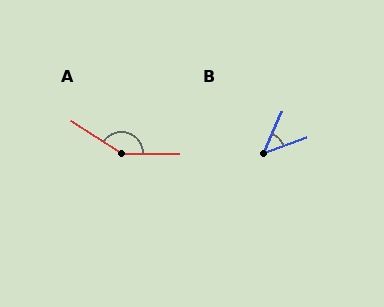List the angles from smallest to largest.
B (46°), A (147°).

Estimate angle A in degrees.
Approximately 147 degrees.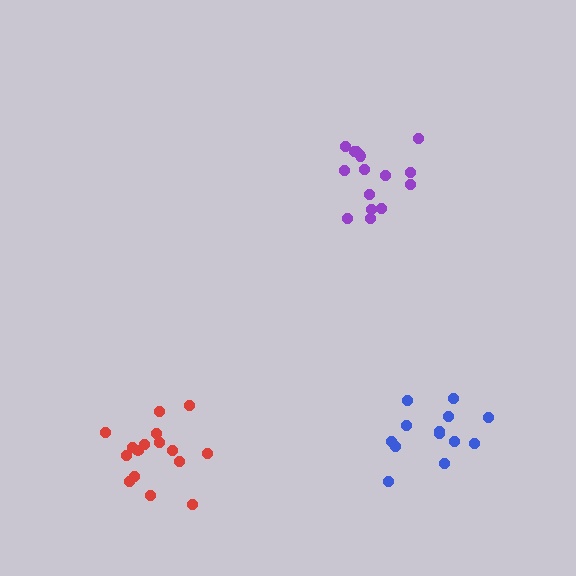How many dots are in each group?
Group 1: 15 dots, Group 2: 16 dots, Group 3: 13 dots (44 total).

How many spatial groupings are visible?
There are 3 spatial groupings.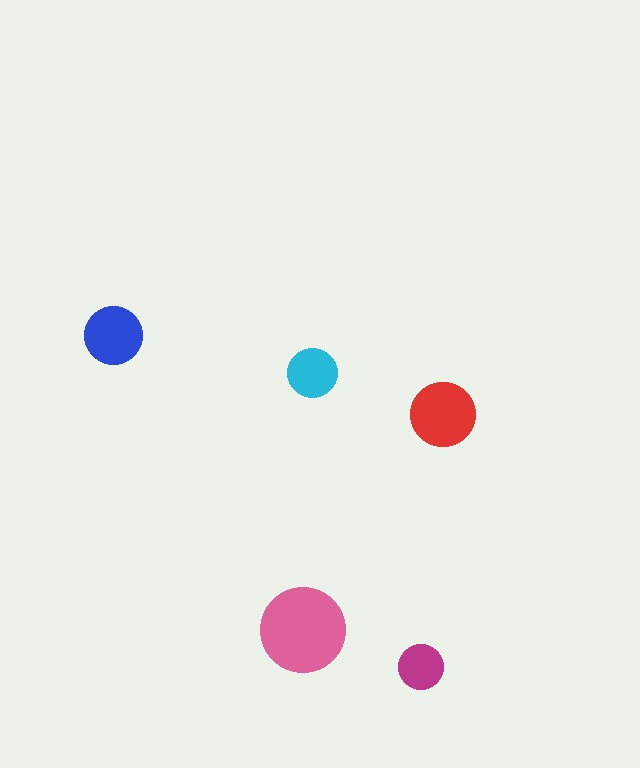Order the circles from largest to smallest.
the pink one, the red one, the blue one, the cyan one, the magenta one.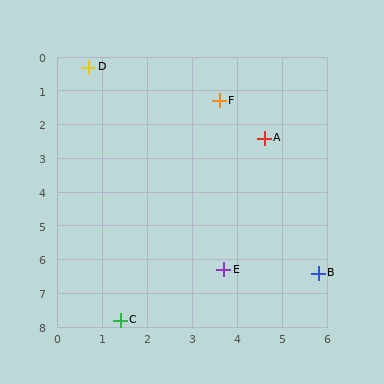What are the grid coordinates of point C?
Point C is at approximately (1.4, 7.8).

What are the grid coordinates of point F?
Point F is at approximately (3.6, 1.3).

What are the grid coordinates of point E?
Point E is at approximately (3.7, 6.3).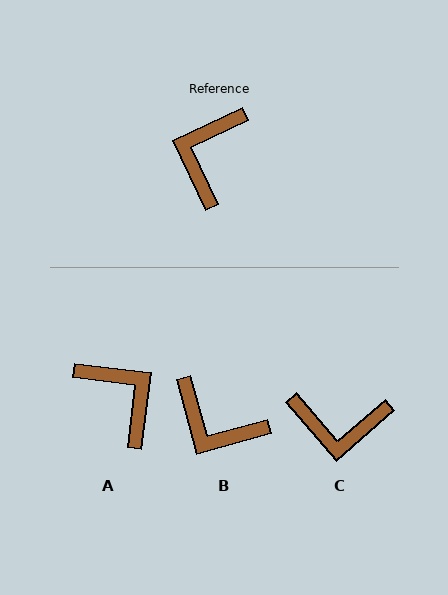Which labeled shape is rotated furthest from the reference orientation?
A, about 122 degrees away.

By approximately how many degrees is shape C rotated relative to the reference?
Approximately 106 degrees counter-clockwise.